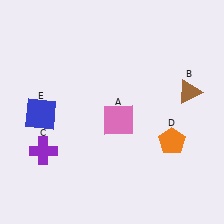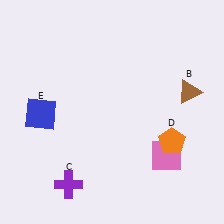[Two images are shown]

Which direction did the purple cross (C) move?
The purple cross (C) moved down.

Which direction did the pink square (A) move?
The pink square (A) moved right.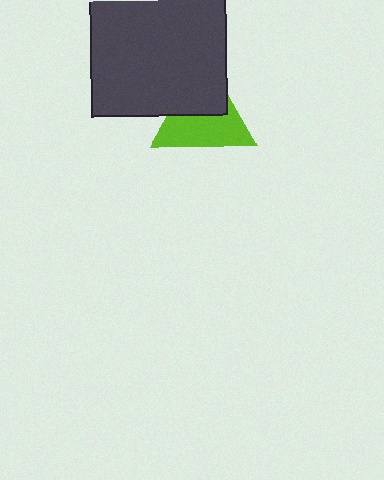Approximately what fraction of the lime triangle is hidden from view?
Roughly 42% of the lime triangle is hidden behind the dark gray rectangle.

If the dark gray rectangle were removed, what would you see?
You would see the complete lime triangle.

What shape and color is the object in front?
The object in front is a dark gray rectangle.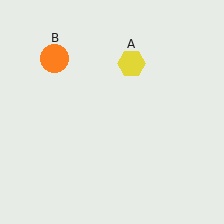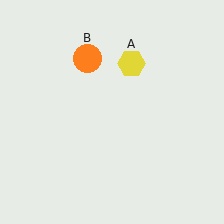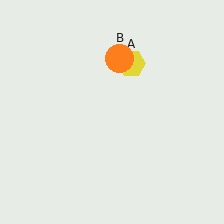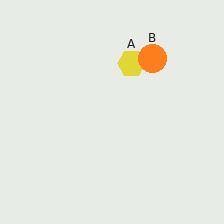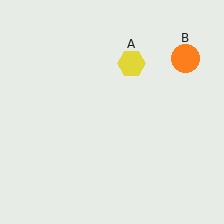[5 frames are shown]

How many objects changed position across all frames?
1 object changed position: orange circle (object B).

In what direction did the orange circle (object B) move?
The orange circle (object B) moved right.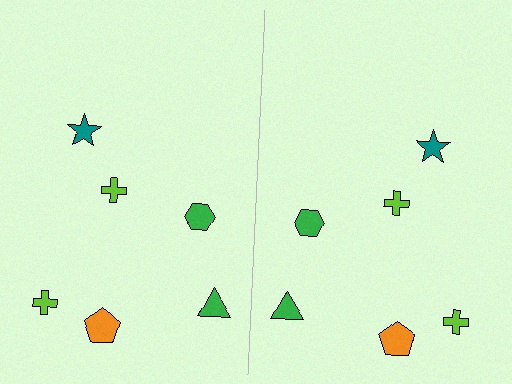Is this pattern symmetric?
Yes, this pattern has bilateral (reflection) symmetry.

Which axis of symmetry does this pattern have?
The pattern has a vertical axis of symmetry running through the center of the image.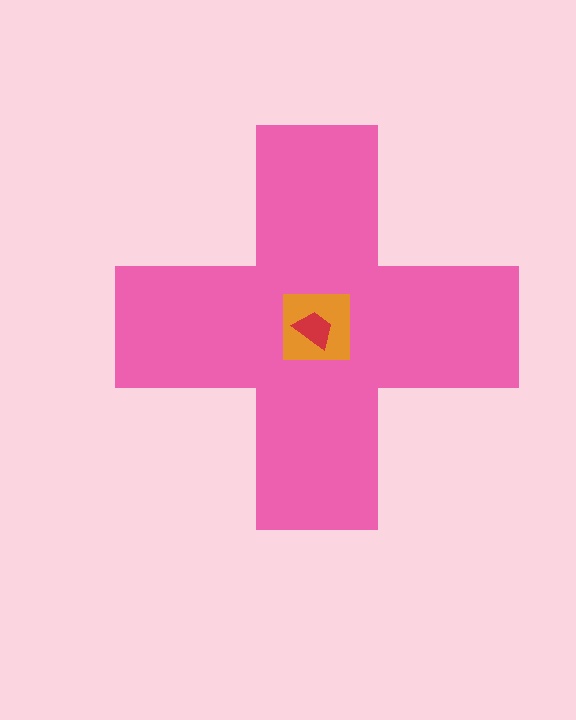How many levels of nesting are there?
3.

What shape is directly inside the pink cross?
The orange square.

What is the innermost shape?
The red trapezoid.